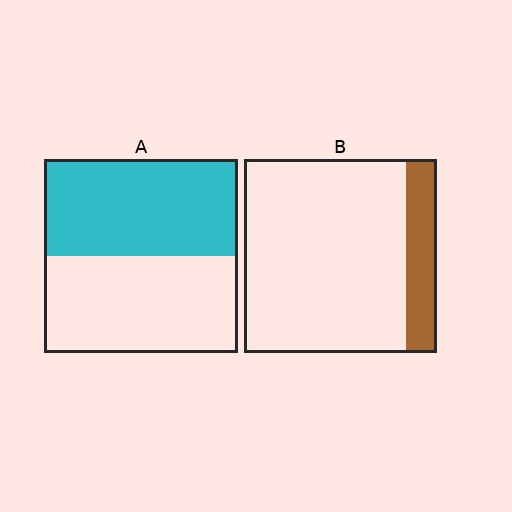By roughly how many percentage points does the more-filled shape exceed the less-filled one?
By roughly 35 percentage points (A over B).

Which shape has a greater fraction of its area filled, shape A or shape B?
Shape A.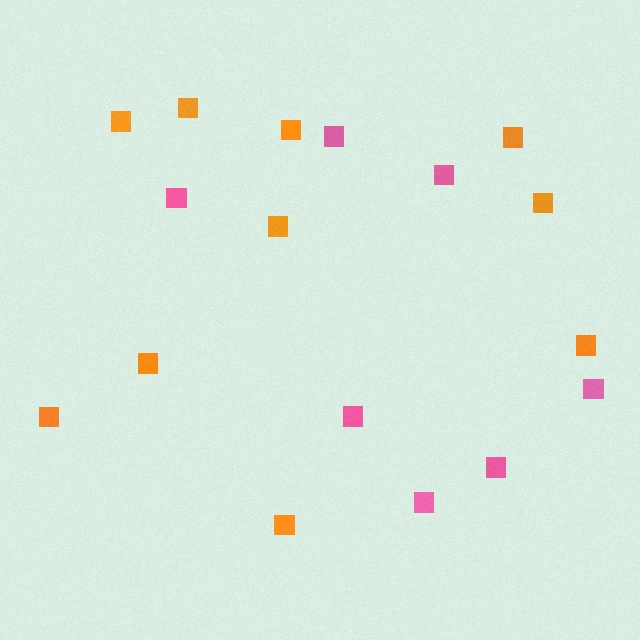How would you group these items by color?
There are 2 groups: one group of pink squares (7) and one group of orange squares (10).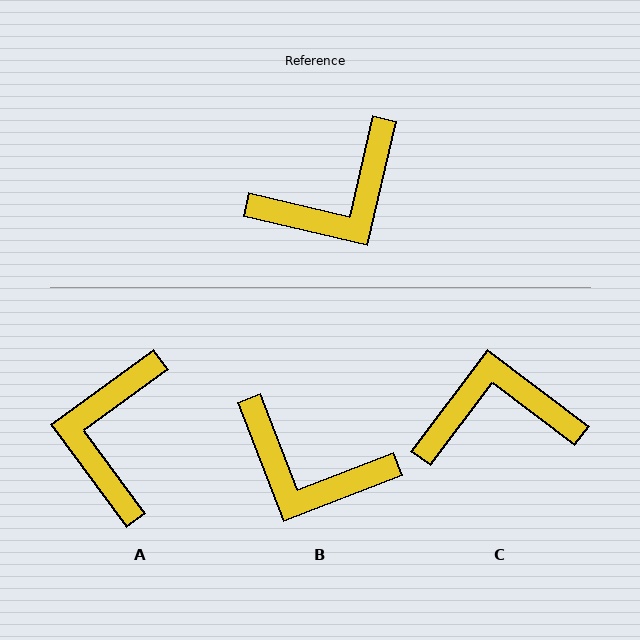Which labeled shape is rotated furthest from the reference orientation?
C, about 156 degrees away.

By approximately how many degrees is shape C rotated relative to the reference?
Approximately 156 degrees counter-clockwise.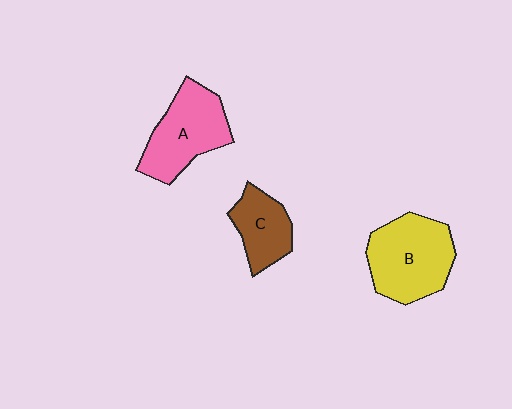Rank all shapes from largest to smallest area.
From largest to smallest: B (yellow), A (pink), C (brown).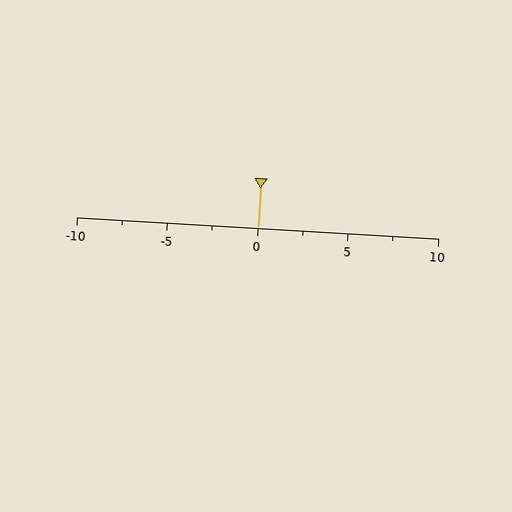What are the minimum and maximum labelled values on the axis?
The axis runs from -10 to 10.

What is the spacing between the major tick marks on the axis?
The major ticks are spaced 5 apart.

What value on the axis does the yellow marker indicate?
The marker indicates approximately 0.